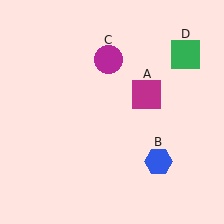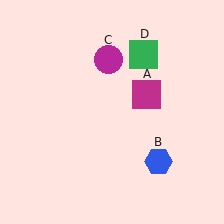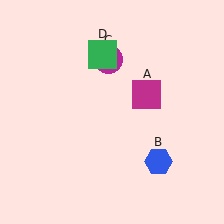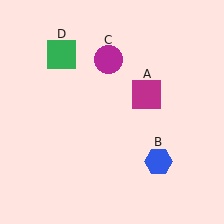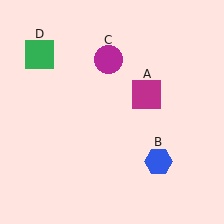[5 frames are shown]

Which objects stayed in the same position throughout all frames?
Magenta square (object A) and blue hexagon (object B) and magenta circle (object C) remained stationary.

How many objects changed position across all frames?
1 object changed position: green square (object D).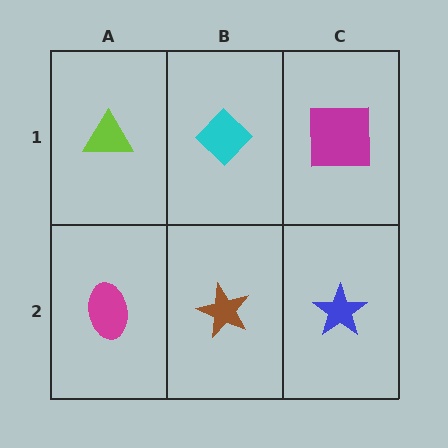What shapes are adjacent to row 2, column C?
A magenta square (row 1, column C), a brown star (row 2, column B).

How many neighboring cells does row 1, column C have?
2.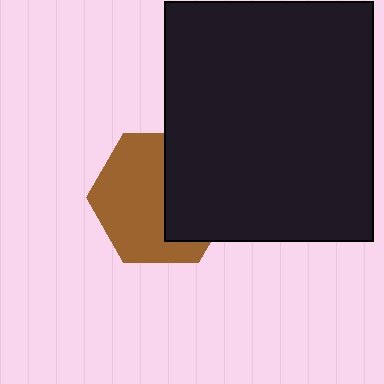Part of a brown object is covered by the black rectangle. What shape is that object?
It is a hexagon.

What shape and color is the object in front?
The object in front is a black rectangle.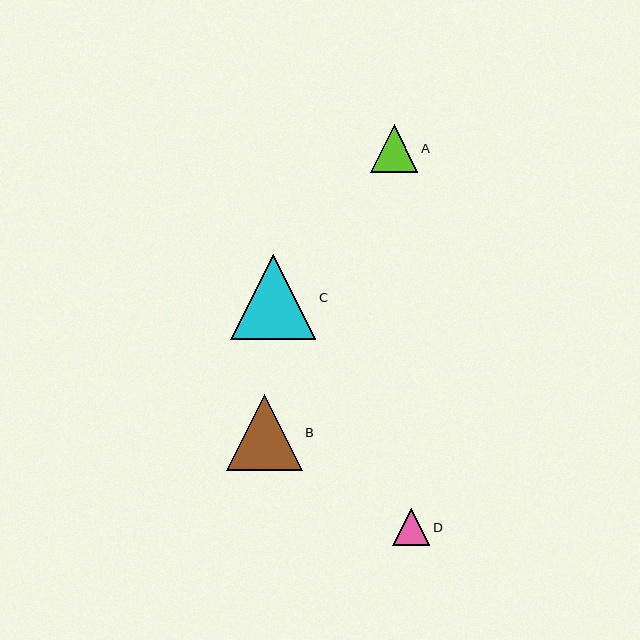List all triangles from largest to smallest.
From largest to smallest: C, B, A, D.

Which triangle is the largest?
Triangle C is the largest with a size of approximately 85 pixels.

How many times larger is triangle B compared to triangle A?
Triangle B is approximately 1.6 times the size of triangle A.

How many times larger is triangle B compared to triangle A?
Triangle B is approximately 1.6 times the size of triangle A.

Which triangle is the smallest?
Triangle D is the smallest with a size of approximately 37 pixels.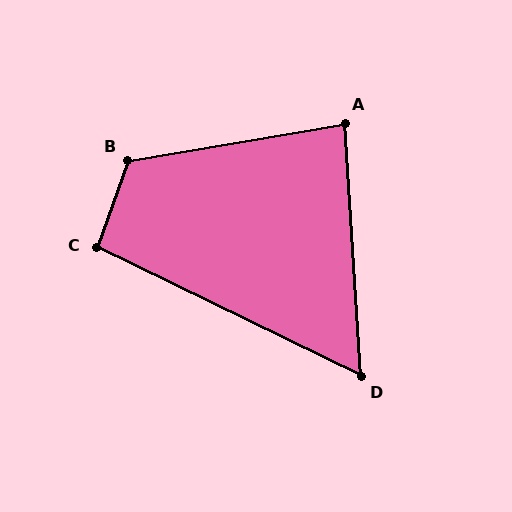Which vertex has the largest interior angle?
B, at approximately 120 degrees.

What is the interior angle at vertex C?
Approximately 96 degrees (obtuse).